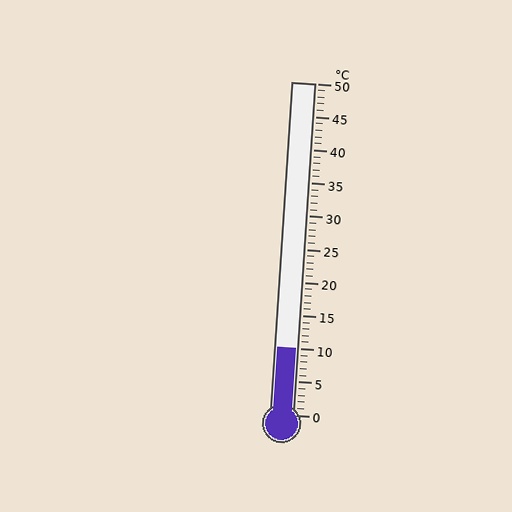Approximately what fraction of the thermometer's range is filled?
The thermometer is filled to approximately 20% of its range.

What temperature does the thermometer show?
The thermometer shows approximately 10°C.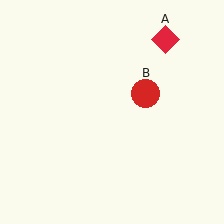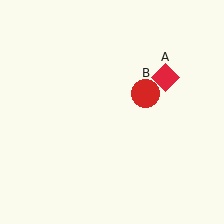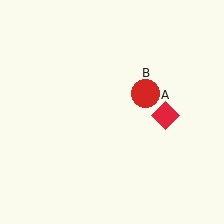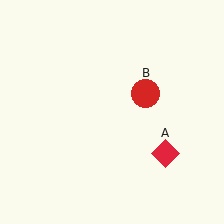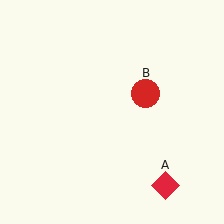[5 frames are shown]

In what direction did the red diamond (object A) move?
The red diamond (object A) moved down.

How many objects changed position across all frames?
1 object changed position: red diamond (object A).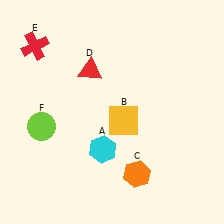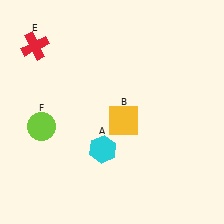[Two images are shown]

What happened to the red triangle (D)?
The red triangle (D) was removed in Image 2. It was in the top-left area of Image 1.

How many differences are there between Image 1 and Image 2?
There are 2 differences between the two images.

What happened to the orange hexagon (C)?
The orange hexagon (C) was removed in Image 2. It was in the bottom-right area of Image 1.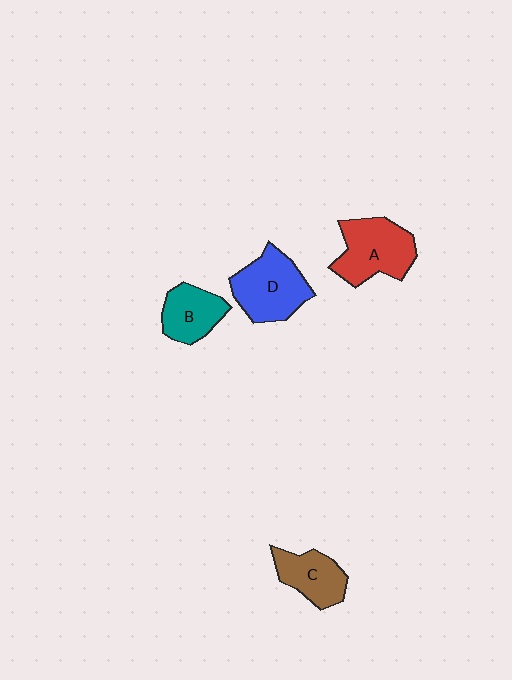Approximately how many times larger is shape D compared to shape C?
Approximately 1.4 times.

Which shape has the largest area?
Shape A (red).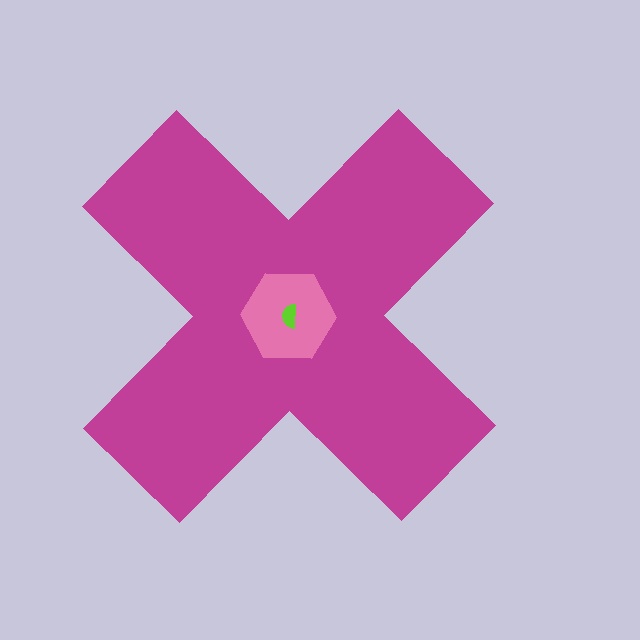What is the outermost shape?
The magenta cross.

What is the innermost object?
The lime semicircle.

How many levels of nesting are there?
3.